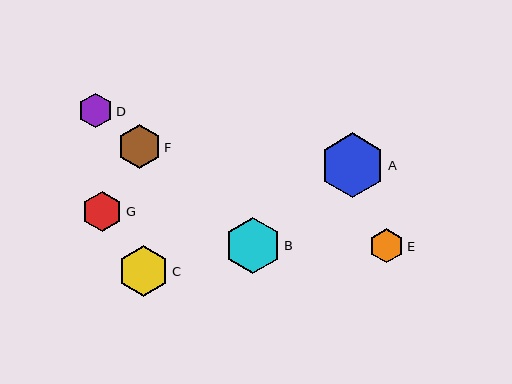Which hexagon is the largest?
Hexagon A is the largest with a size of approximately 65 pixels.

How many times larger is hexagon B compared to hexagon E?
Hexagon B is approximately 1.6 times the size of hexagon E.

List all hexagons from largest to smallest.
From largest to smallest: A, B, C, F, G, D, E.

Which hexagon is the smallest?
Hexagon E is the smallest with a size of approximately 34 pixels.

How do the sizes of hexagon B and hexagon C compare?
Hexagon B and hexagon C are approximately the same size.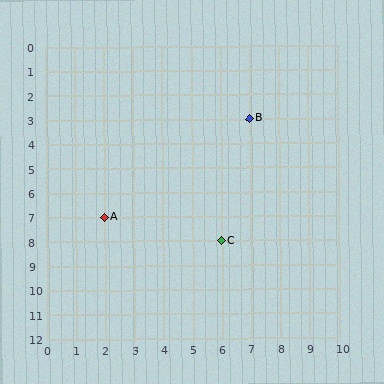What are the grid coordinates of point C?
Point C is at grid coordinates (6, 8).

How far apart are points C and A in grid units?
Points C and A are 4 columns and 1 row apart (about 4.1 grid units diagonally).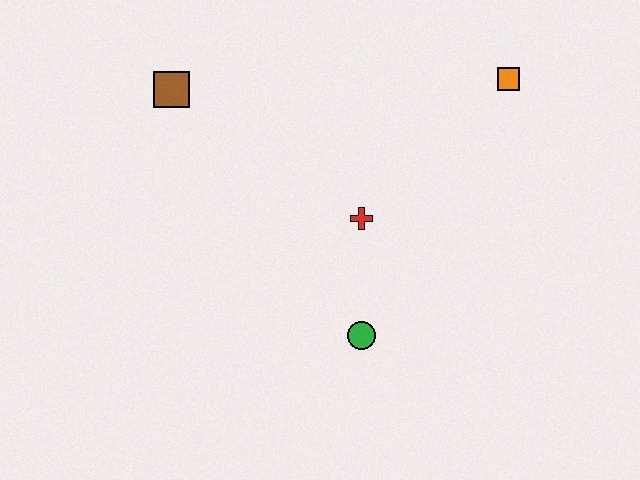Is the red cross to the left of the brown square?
No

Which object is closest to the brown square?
The red cross is closest to the brown square.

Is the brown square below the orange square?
Yes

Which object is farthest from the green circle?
The brown square is farthest from the green circle.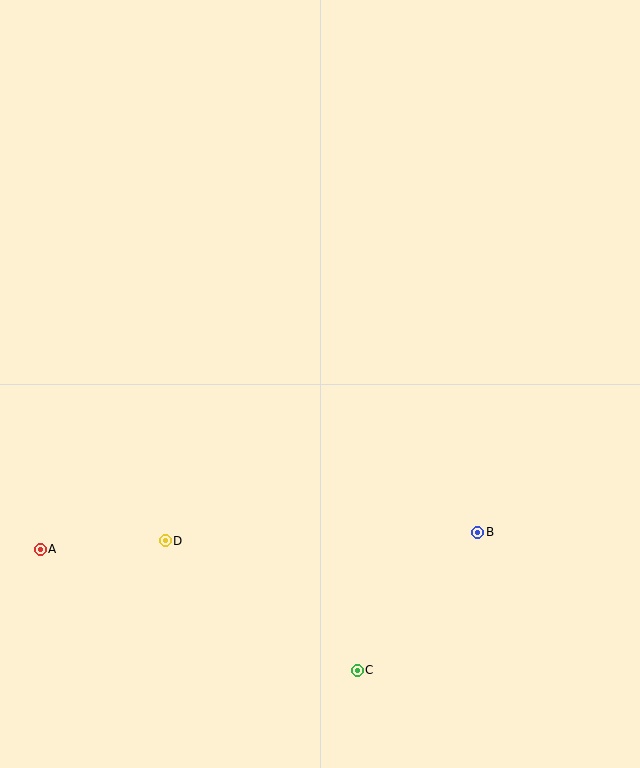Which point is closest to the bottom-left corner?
Point A is closest to the bottom-left corner.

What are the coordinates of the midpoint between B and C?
The midpoint between B and C is at (417, 601).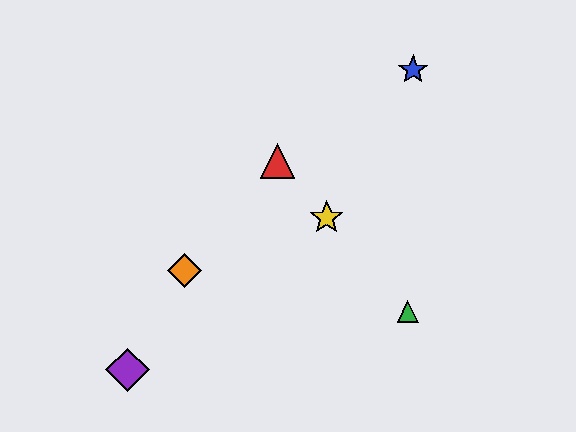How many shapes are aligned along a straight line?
3 shapes (the red triangle, the green triangle, the yellow star) are aligned along a straight line.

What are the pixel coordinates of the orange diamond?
The orange diamond is at (184, 271).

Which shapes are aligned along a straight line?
The red triangle, the green triangle, the yellow star are aligned along a straight line.